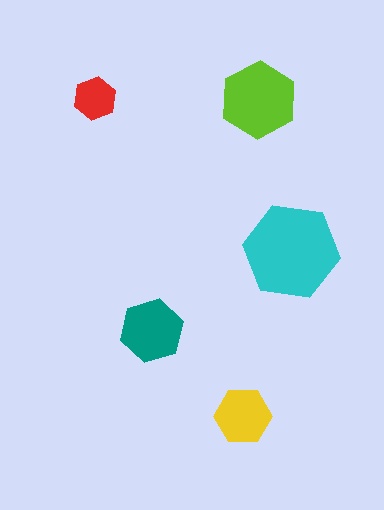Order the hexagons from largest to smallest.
the cyan one, the lime one, the teal one, the yellow one, the red one.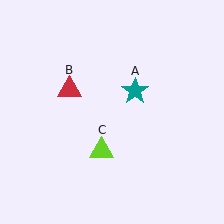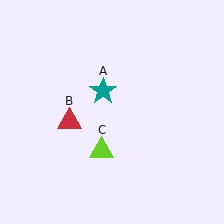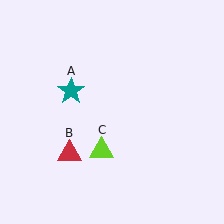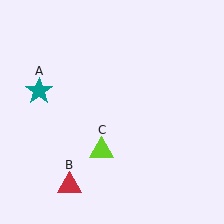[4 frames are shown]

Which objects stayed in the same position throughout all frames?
Lime triangle (object C) remained stationary.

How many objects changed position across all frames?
2 objects changed position: teal star (object A), red triangle (object B).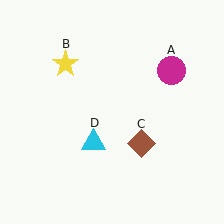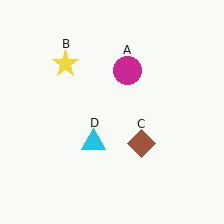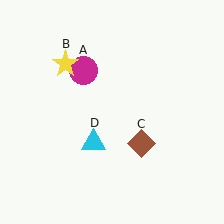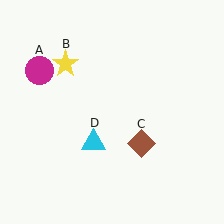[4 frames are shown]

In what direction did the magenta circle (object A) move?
The magenta circle (object A) moved left.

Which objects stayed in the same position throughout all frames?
Yellow star (object B) and brown diamond (object C) and cyan triangle (object D) remained stationary.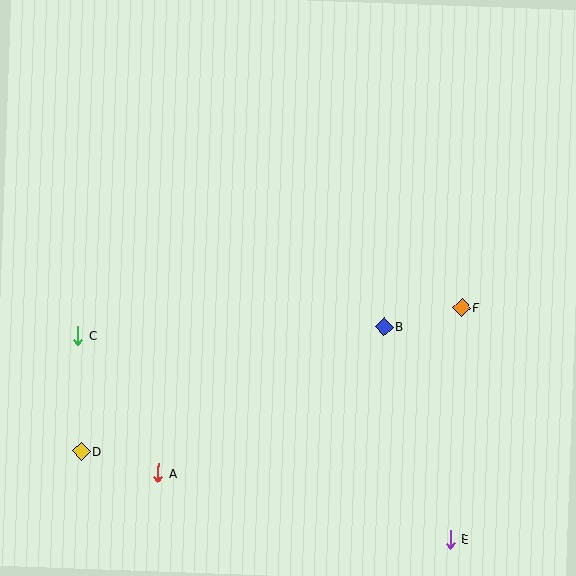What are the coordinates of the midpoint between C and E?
The midpoint between C and E is at (264, 437).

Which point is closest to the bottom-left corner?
Point D is closest to the bottom-left corner.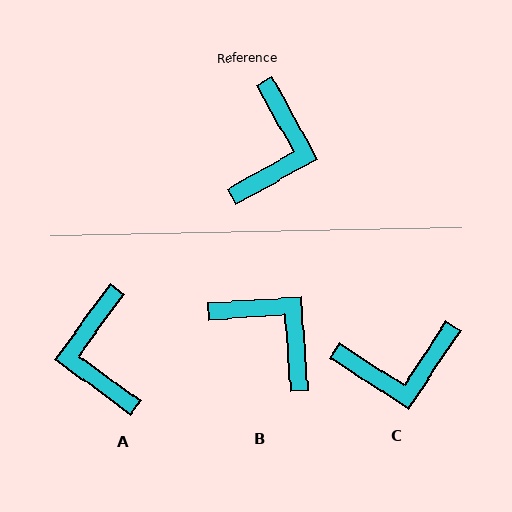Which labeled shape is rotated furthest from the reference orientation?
A, about 155 degrees away.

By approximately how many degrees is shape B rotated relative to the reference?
Approximately 65 degrees counter-clockwise.